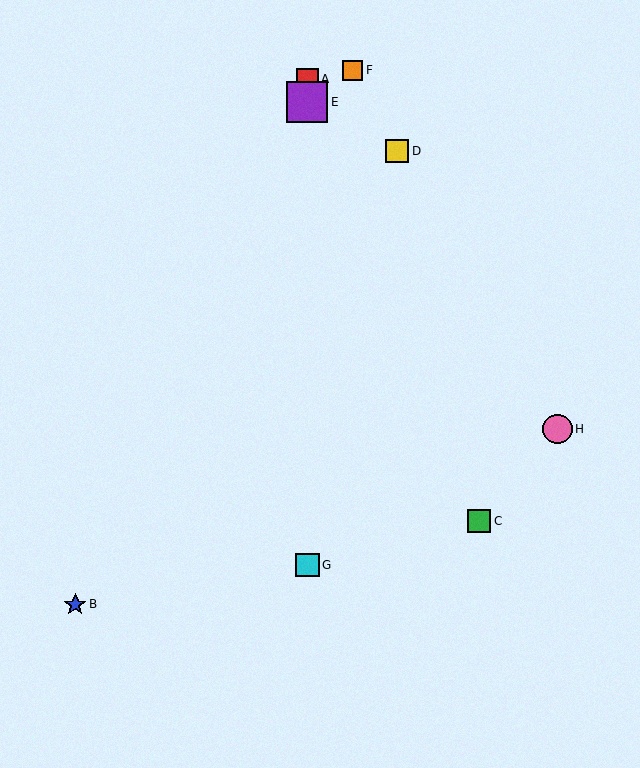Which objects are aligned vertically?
Objects A, E, G are aligned vertically.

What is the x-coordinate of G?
Object G is at x≈307.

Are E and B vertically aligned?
No, E is at x≈307 and B is at x≈75.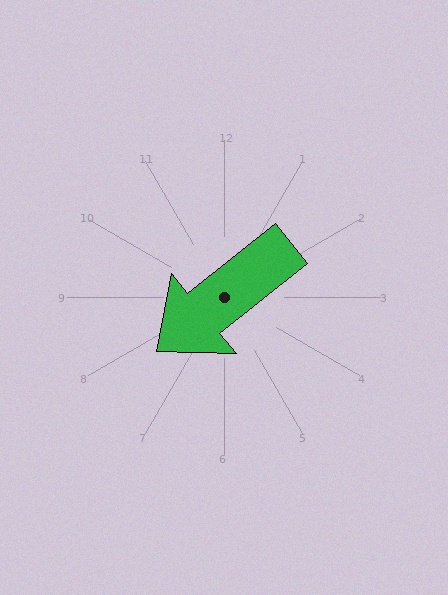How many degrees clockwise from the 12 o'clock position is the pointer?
Approximately 231 degrees.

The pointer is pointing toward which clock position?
Roughly 8 o'clock.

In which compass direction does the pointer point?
Southwest.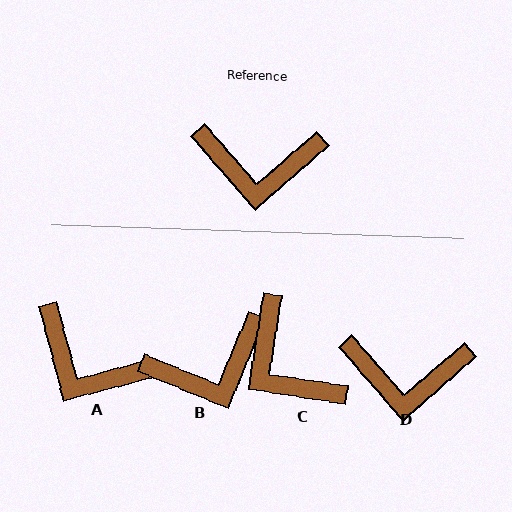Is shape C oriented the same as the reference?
No, it is off by about 50 degrees.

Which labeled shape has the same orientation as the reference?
D.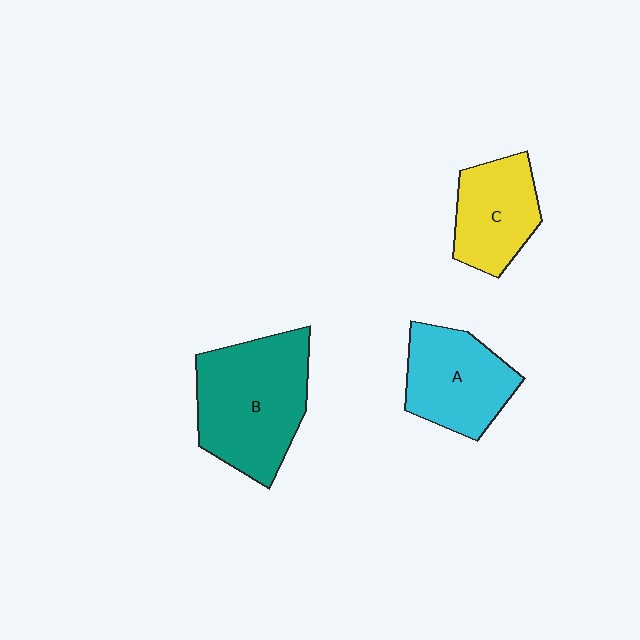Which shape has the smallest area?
Shape C (yellow).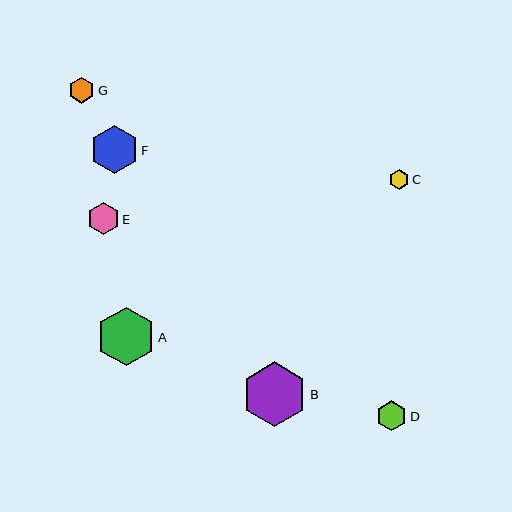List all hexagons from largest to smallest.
From largest to smallest: B, A, F, E, D, G, C.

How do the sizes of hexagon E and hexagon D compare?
Hexagon E and hexagon D are approximately the same size.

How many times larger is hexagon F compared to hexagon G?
Hexagon F is approximately 1.9 times the size of hexagon G.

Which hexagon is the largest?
Hexagon B is the largest with a size of approximately 65 pixels.